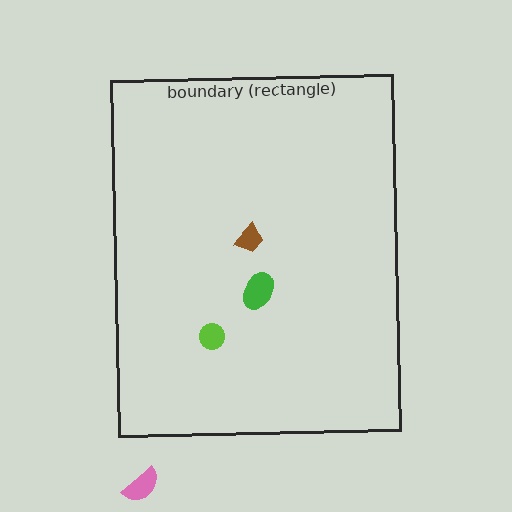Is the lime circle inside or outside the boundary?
Inside.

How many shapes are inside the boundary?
3 inside, 1 outside.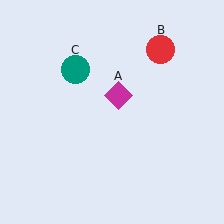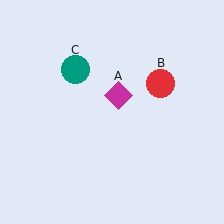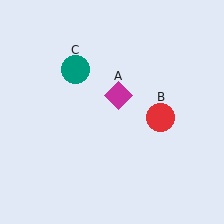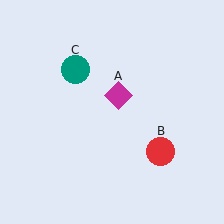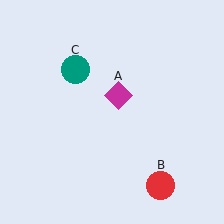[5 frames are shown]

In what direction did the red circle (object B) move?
The red circle (object B) moved down.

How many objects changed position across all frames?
1 object changed position: red circle (object B).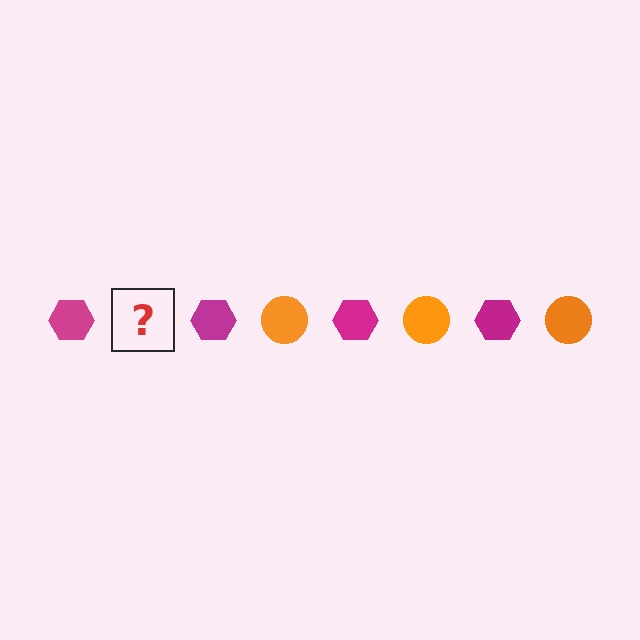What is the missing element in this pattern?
The missing element is an orange circle.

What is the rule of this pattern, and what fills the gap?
The rule is that the pattern alternates between magenta hexagon and orange circle. The gap should be filled with an orange circle.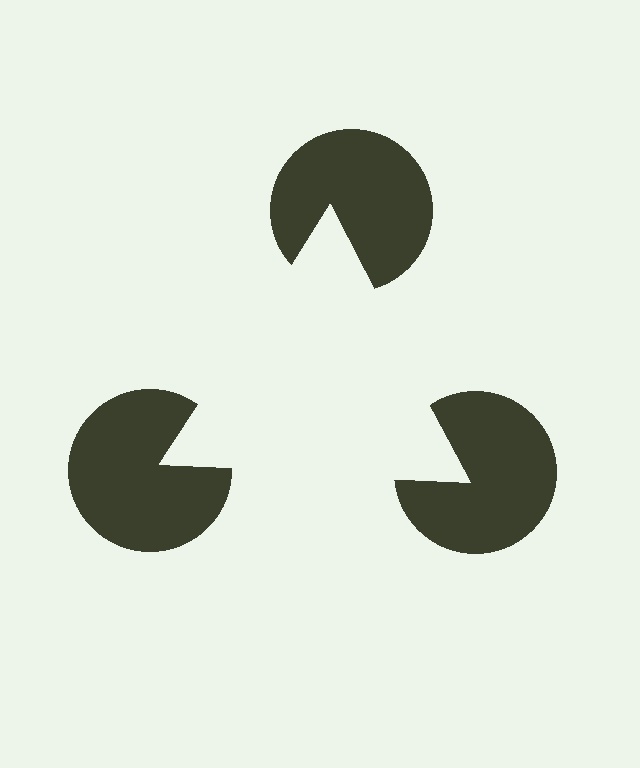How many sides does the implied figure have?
3 sides.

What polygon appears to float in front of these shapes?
An illusory triangle — its edges are inferred from the aligned wedge cuts in the pac-man discs, not physically drawn.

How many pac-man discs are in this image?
There are 3 — one at each vertex of the illusory triangle.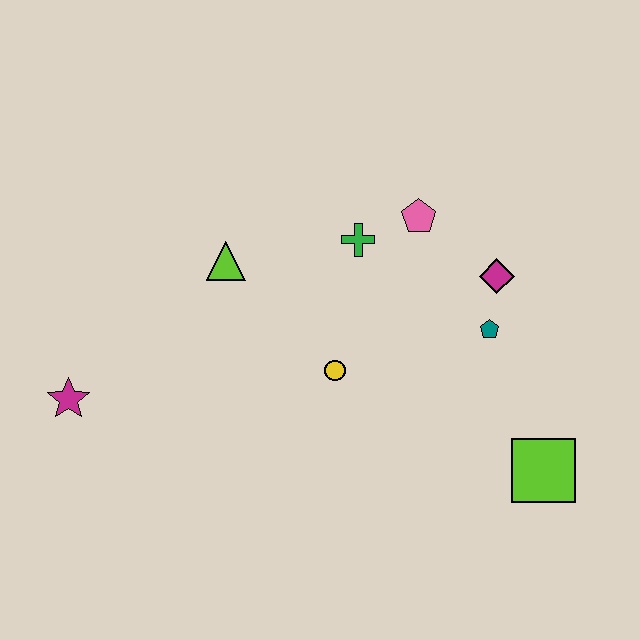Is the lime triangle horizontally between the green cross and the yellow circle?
No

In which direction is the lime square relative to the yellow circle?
The lime square is to the right of the yellow circle.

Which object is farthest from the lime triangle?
The lime square is farthest from the lime triangle.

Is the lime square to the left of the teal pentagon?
No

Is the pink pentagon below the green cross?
No